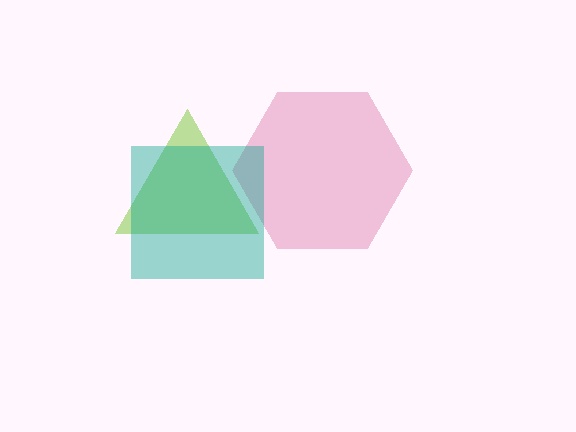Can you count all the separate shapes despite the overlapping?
Yes, there are 3 separate shapes.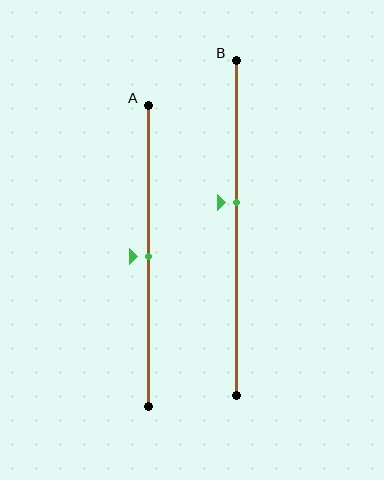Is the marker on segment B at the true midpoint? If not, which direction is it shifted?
No, the marker on segment B is shifted upward by about 8% of the segment length.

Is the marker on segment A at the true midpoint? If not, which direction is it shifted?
Yes, the marker on segment A is at the true midpoint.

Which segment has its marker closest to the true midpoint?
Segment A has its marker closest to the true midpoint.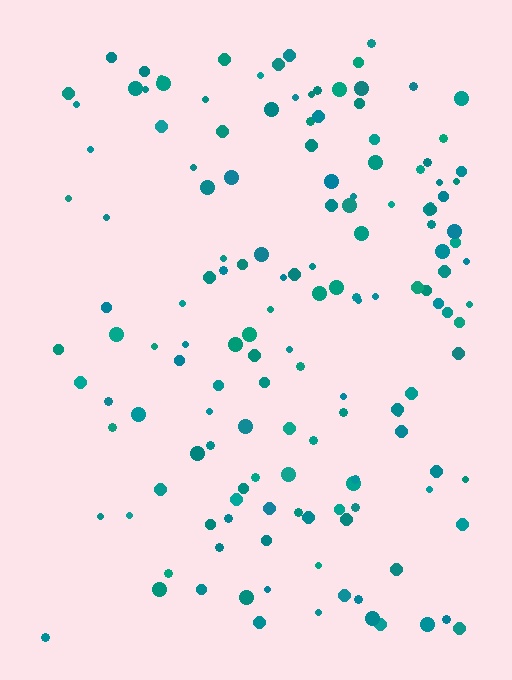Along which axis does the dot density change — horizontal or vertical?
Horizontal.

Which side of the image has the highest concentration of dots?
The right.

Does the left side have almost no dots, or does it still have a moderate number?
Still a moderate number, just noticeably fewer than the right.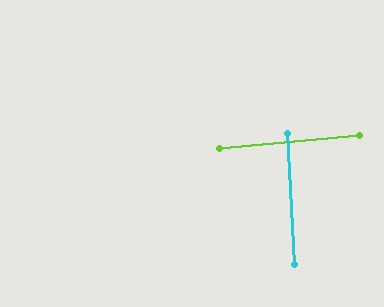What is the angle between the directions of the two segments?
Approximately 88 degrees.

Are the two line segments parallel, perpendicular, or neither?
Perpendicular — they meet at approximately 88°.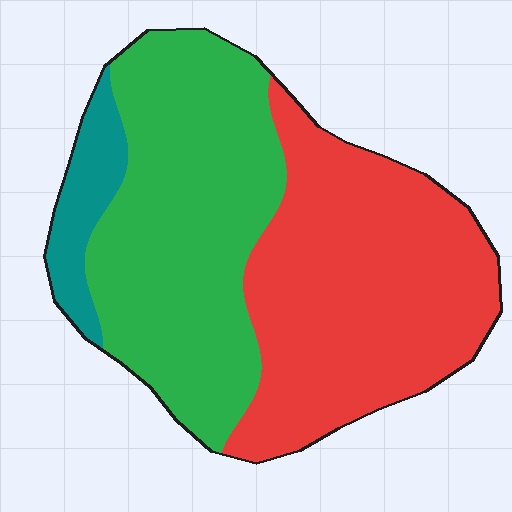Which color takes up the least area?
Teal, at roughly 10%.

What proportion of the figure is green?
Green takes up between a quarter and a half of the figure.